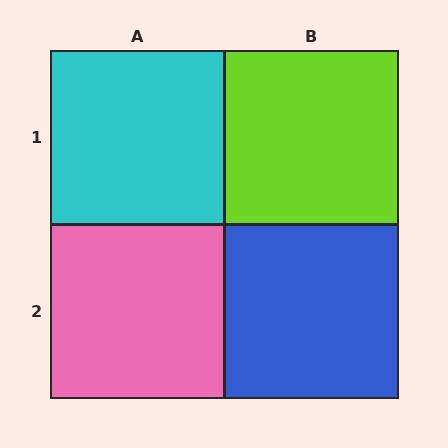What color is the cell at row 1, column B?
Lime.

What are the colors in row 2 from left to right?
Pink, blue.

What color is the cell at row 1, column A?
Cyan.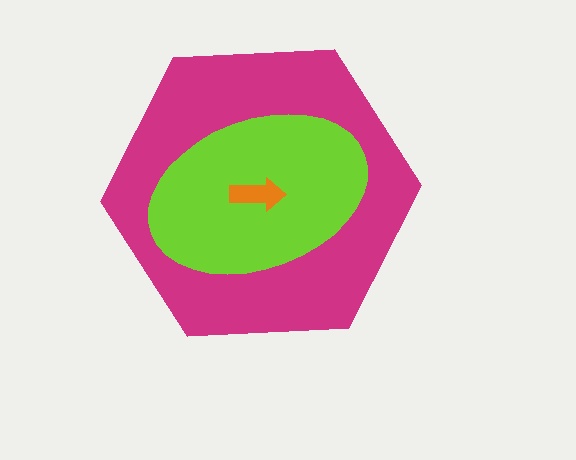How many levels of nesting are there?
3.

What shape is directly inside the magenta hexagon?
The lime ellipse.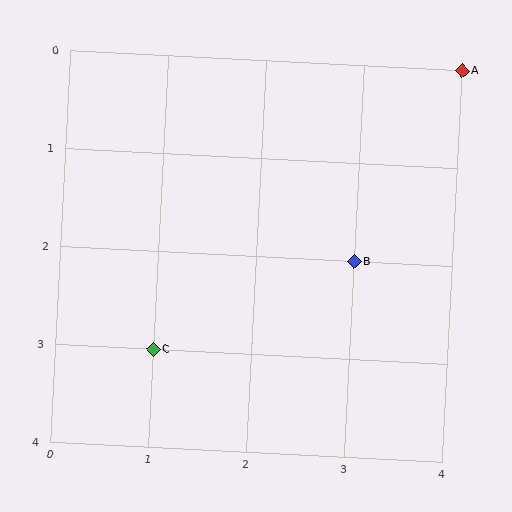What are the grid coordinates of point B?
Point B is at grid coordinates (3, 2).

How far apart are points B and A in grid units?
Points B and A are 1 column and 2 rows apart (about 2.2 grid units diagonally).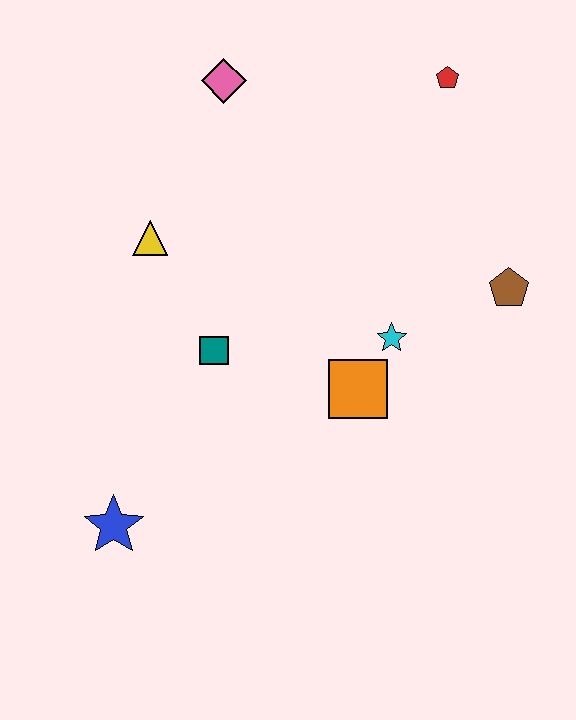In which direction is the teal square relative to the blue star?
The teal square is above the blue star.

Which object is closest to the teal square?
The yellow triangle is closest to the teal square.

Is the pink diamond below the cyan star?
No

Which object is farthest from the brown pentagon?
The blue star is farthest from the brown pentagon.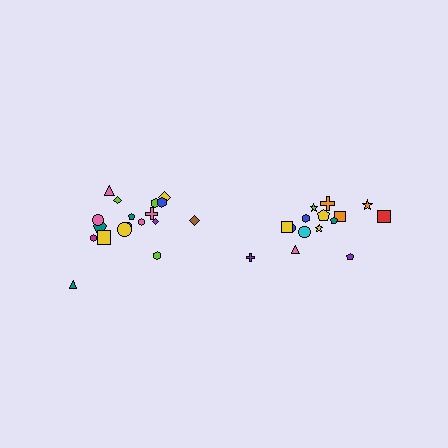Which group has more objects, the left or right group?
The left group.